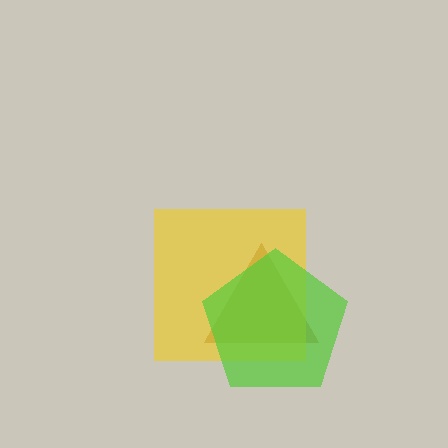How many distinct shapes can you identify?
There are 3 distinct shapes: a brown triangle, a yellow square, a lime pentagon.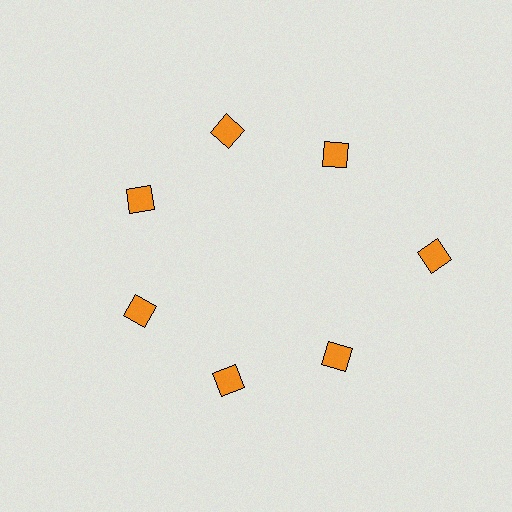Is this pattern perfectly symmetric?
No. The 7 orange diamonds are arranged in a ring, but one element near the 3 o'clock position is pushed outward from the center, breaking the 7-fold rotational symmetry.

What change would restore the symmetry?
The symmetry would be restored by moving it inward, back onto the ring so that all 7 diamonds sit at equal angles and equal distance from the center.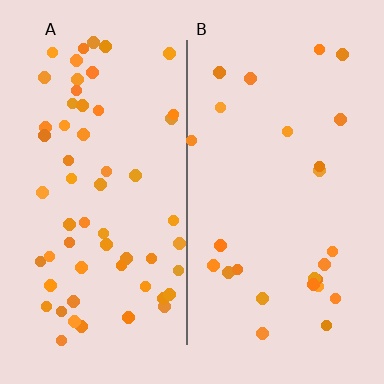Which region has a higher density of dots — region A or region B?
A (the left).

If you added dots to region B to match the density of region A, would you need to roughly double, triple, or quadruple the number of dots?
Approximately double.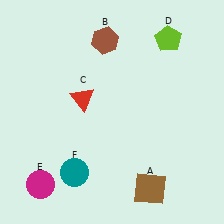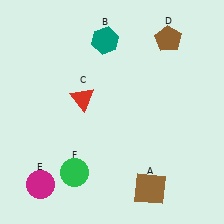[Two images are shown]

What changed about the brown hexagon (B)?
In Image 1, B is brown. In Image 2, it changed to teal.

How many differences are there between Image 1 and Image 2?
There are 3 differences between the two images.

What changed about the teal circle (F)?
In Image 1, F is teal. In Image 2, it changed to green.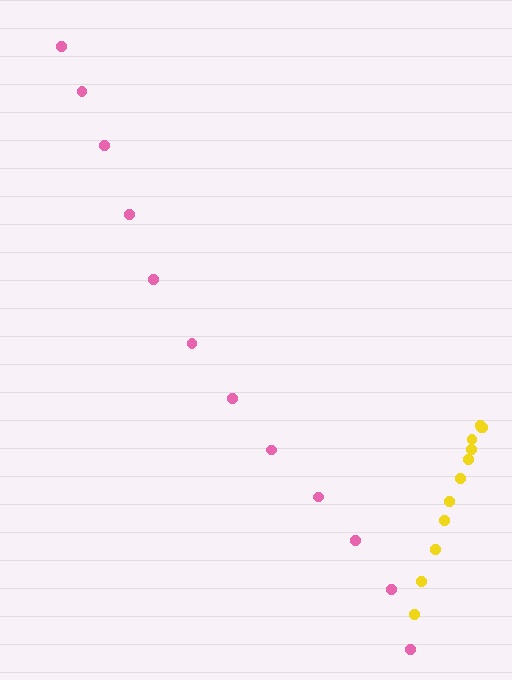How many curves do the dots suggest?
There are 2 distinct paths.